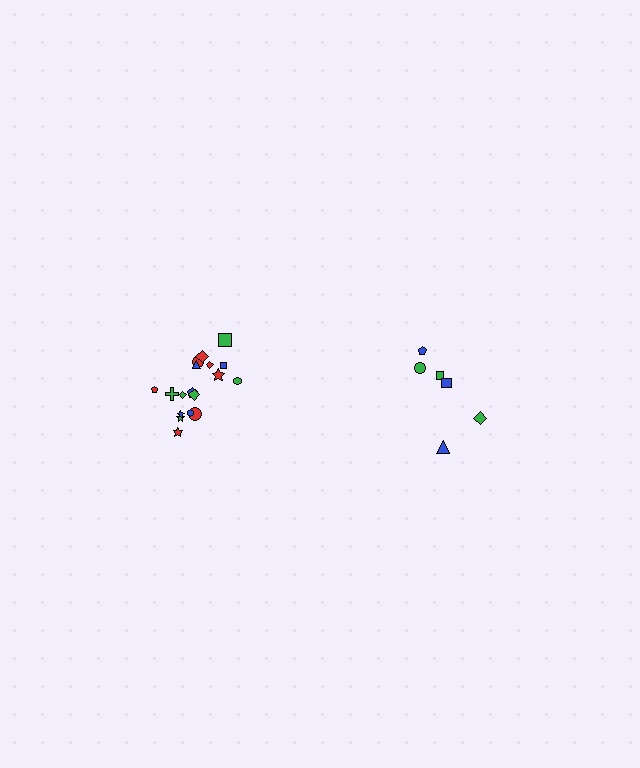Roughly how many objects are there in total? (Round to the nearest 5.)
Roughly 25 objects in total.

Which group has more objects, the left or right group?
The left group.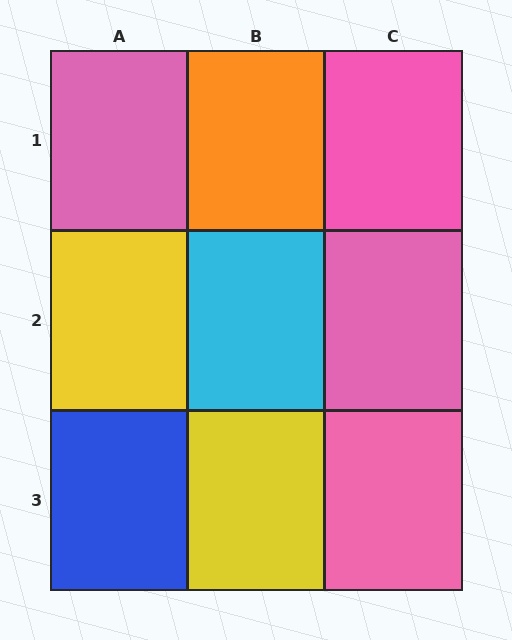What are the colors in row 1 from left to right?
Pink, orange, pink.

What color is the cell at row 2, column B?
Cyan.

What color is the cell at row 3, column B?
Yellow.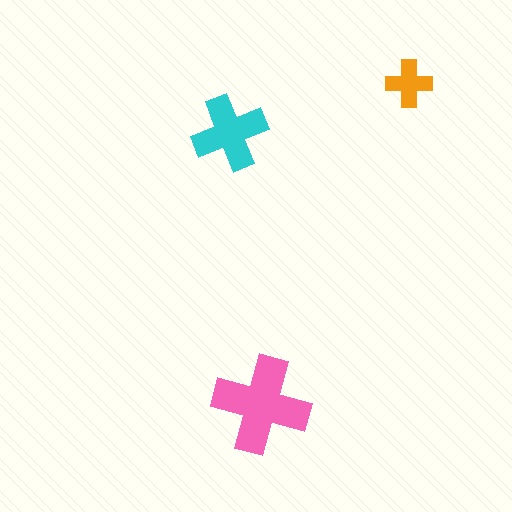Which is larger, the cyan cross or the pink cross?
The pink one.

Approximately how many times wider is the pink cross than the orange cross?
About 2 times wider.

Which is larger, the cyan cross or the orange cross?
The cyan one.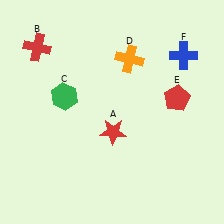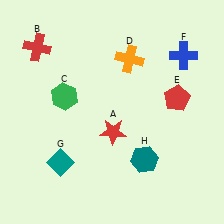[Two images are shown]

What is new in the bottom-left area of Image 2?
A teal diamond (G) was added in the bottom-left area of Image 2.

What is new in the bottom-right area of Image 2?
A teal hexagon (H) was added in the bottom-right area of Image 2.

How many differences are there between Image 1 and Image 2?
There are 2 differences between the two images.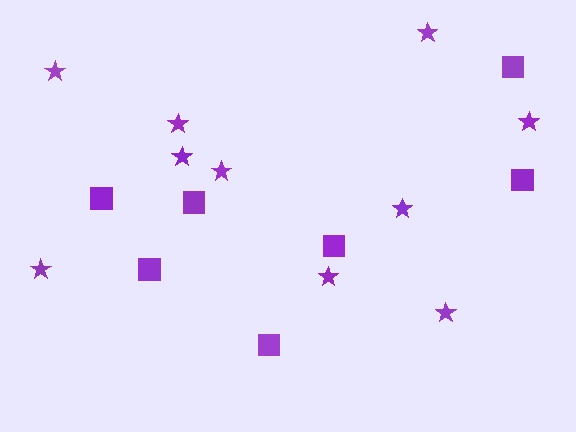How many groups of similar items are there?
There are 2 groups: one group of stars (10) and one group of squares (7).